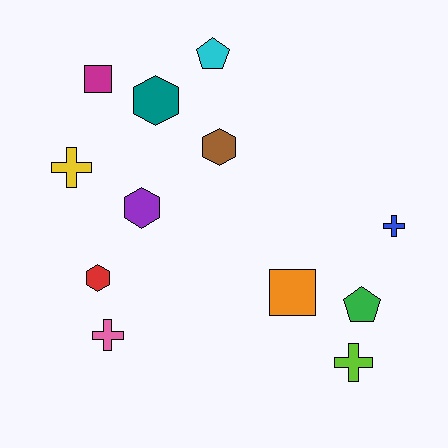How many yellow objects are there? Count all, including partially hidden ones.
There is 1 yellow object.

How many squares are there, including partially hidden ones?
There are 2 squares.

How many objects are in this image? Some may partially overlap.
There are 12 objects.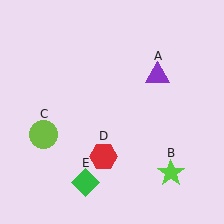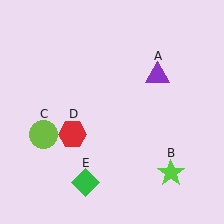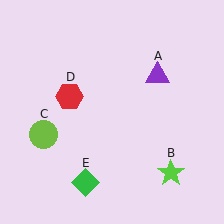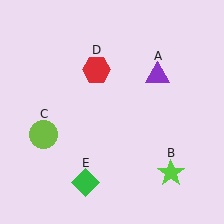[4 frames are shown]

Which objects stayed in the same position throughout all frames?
Purple triangle (object A) and lime star (object B) and lime circle (object C) and green diamond (object E) remained stationary.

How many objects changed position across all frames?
1 object changed position: red hexagon (object D).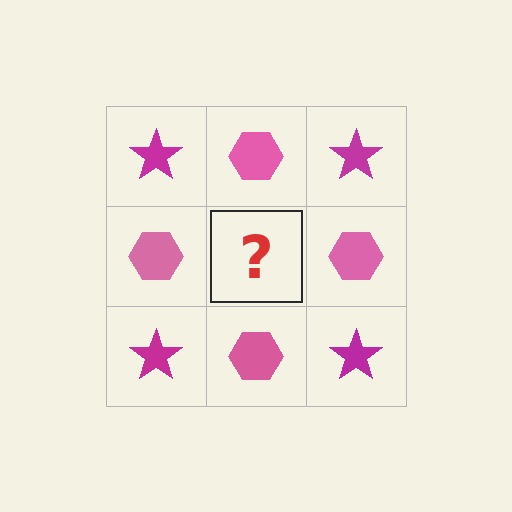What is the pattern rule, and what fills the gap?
The rule is that it alternates magenta star and pink hexagon in a checkerboard pattern. The gap should be filled with a magenta star.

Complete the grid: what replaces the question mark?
The question mark should be replaced with a magenta star.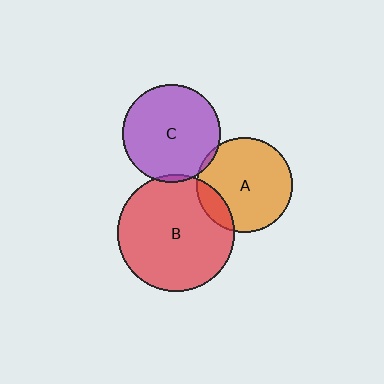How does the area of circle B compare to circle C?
Approximately 1.4 times.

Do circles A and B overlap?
Yes.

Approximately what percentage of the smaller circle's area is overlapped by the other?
Approximately 15%.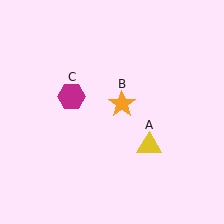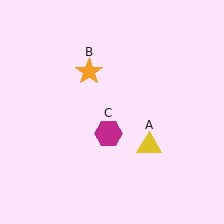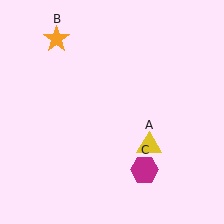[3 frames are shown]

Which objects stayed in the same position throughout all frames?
Yellow triangle (object A) remained stationary.